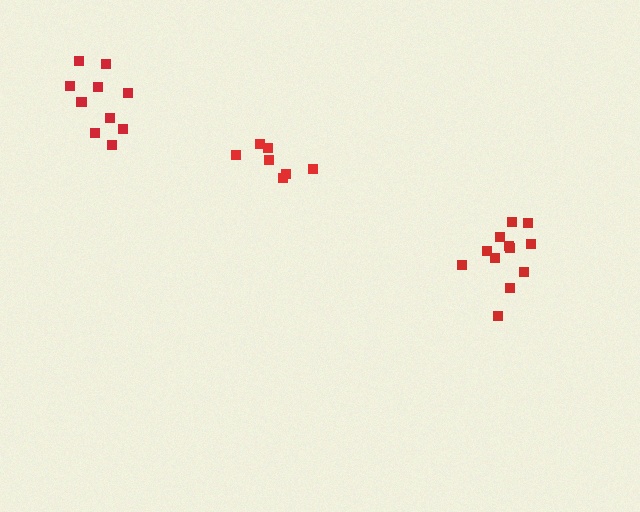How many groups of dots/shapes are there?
There are 3 groups.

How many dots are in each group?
Group 1: 10 dots, Group 2: 7 dots, Group 3: 12 dots (29 total).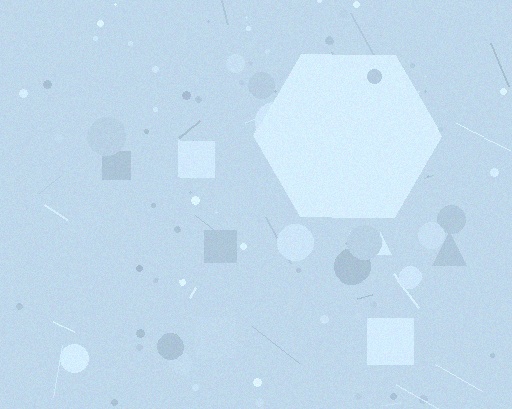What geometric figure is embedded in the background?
A hexagon is embedded in the background.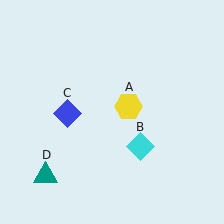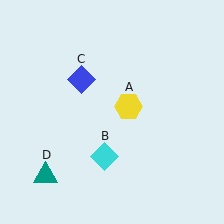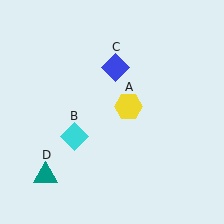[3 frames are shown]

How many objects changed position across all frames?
2 objects changed position: cyan diamond (object B), blue diamond (object C).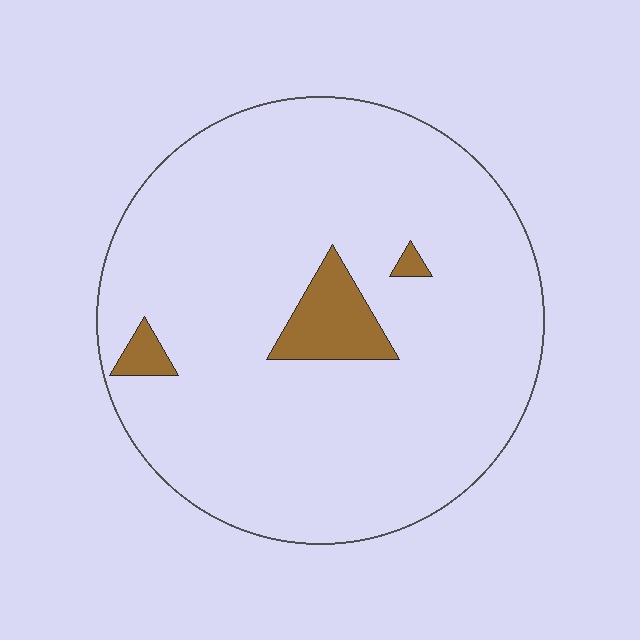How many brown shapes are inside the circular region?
3.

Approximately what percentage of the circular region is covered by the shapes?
Approximately 5%.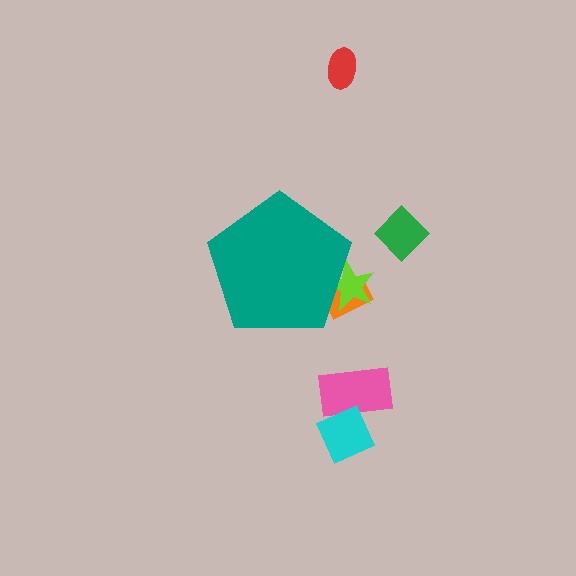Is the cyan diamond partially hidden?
No, the cyan diamond is fully visible.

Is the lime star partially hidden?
Yes, the lime star is partially hidden behind the teal pentagon.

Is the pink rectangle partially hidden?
No, the pink rectangle is fully visible.